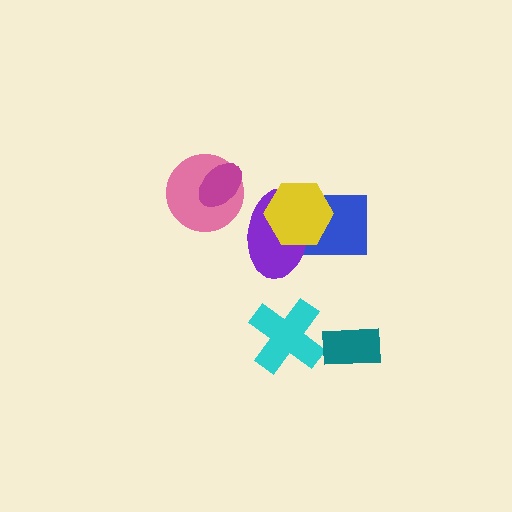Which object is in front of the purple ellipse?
The yellow hexagon is in front of the purple ellipse.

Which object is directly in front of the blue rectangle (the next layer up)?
The purple ellipse is directly in front of the blue rectangle.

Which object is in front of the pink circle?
The magenta ellipse is in front of the pink circle.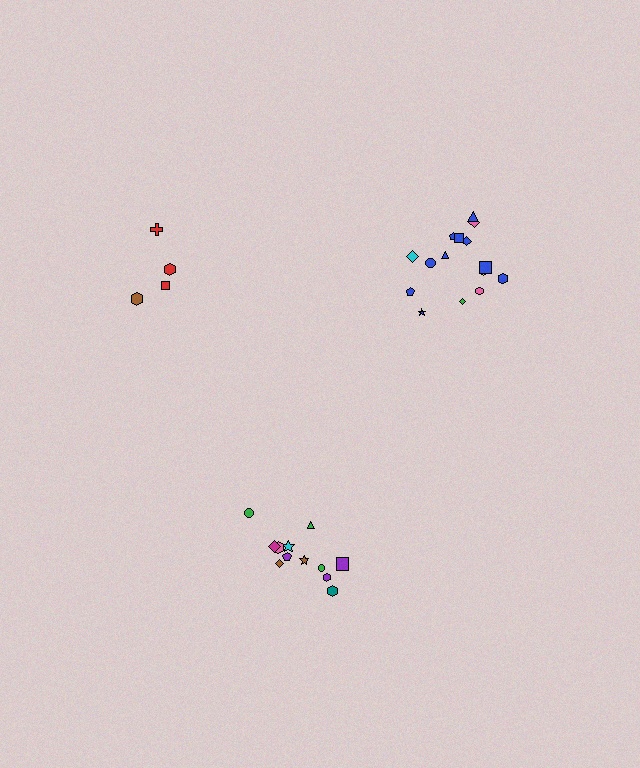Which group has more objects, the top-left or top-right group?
The top-right group.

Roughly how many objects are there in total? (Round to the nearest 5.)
Roughly 30 objects in total.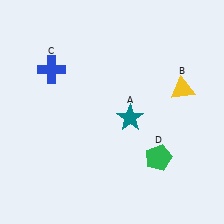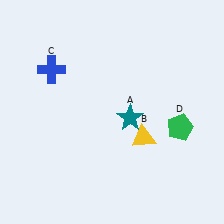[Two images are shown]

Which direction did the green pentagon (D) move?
The green pentagon (D) moved up.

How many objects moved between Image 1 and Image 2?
2 objects moved between the two images.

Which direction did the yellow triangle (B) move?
The yellow triangle (B) moved down.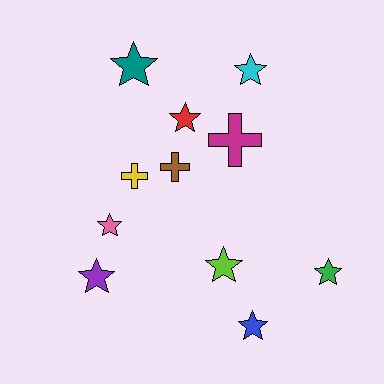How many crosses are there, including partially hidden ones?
There are 3 crosses.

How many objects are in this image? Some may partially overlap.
There are 11 objects.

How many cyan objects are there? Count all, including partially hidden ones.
There is 1 cyan object.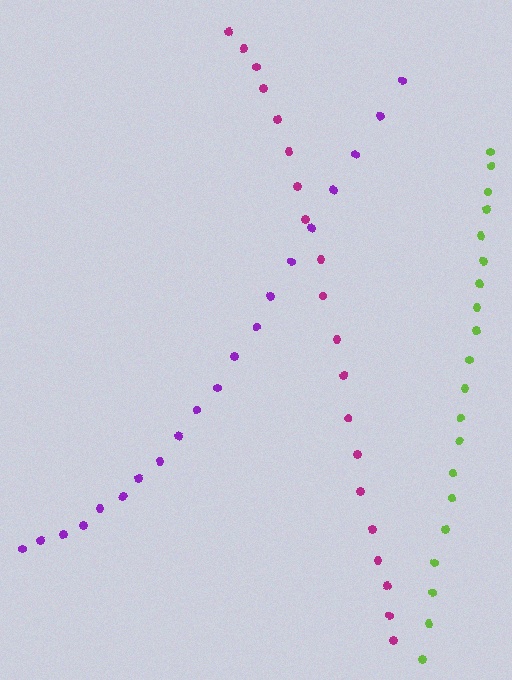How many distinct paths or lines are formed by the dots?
There are 3 distinct paths.